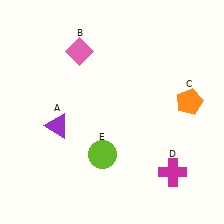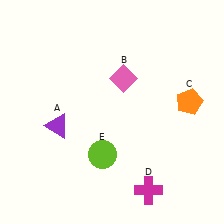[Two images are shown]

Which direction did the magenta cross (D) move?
The magenta cross (D) moved left.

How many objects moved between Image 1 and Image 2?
2 objects moved between the two images.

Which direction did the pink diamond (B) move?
The pink diamond (B) moved right.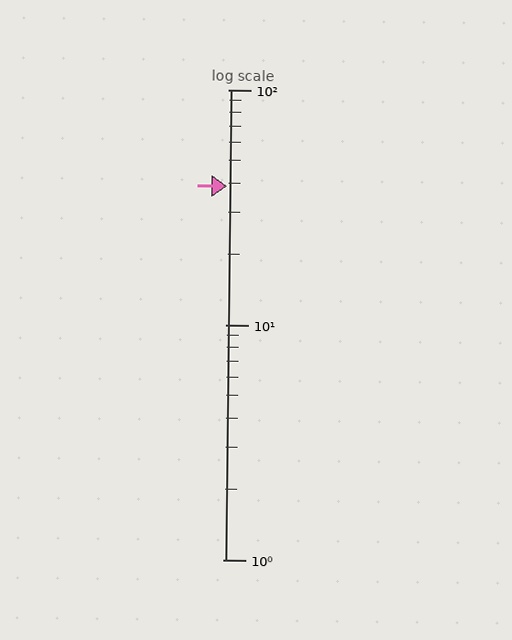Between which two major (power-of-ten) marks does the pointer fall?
The pointer is between 10 and 100.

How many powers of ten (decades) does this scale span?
The scale spans 2 decades, from 1 to 100.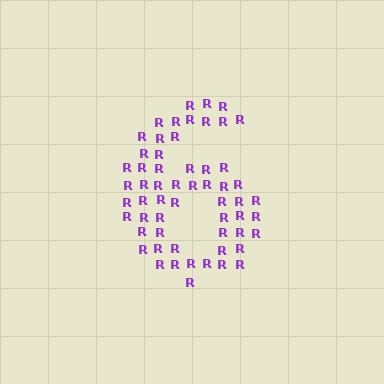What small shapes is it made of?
It is made of small letter R's.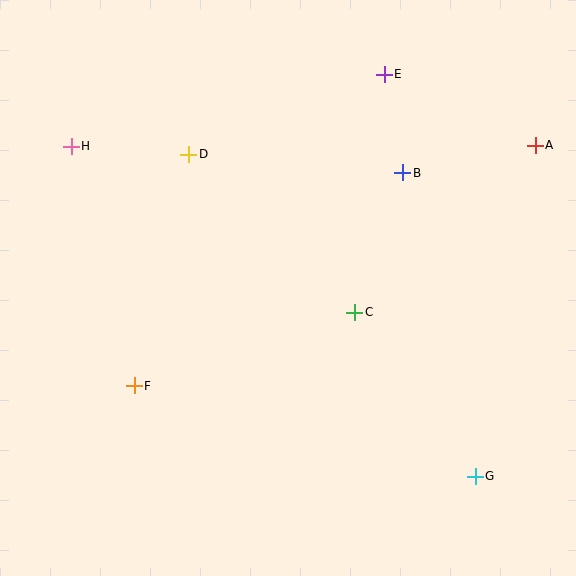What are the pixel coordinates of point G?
Point G is at (475, 476).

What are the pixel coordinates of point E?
Point E is at (384, 74).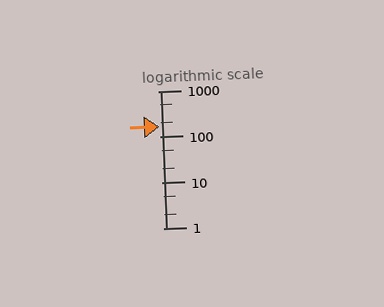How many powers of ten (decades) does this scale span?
The scale spans 3 decades, from 1 to 1000.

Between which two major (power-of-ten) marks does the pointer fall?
The pointer is between 100 and 1000.